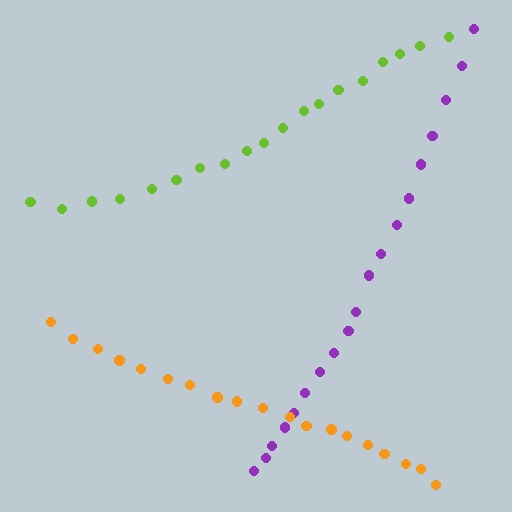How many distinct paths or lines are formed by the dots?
There are 3 distinct paths.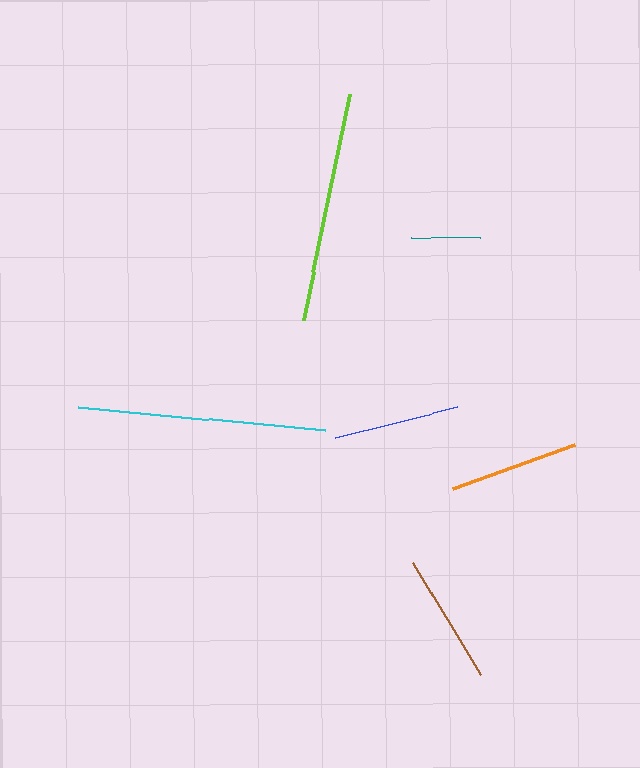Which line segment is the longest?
The cyan line is the longest at approximately 247 pixels.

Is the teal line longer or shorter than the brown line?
The brown line is longer than the teal line.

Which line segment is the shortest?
The teal line is the shortest at approximately 70 pixels.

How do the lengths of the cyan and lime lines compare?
The cyan and lime lines are approximately the same length.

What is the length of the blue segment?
The blue segment is approximately 125 pixels long.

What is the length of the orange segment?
The orange segment is approximately 130 pixels long.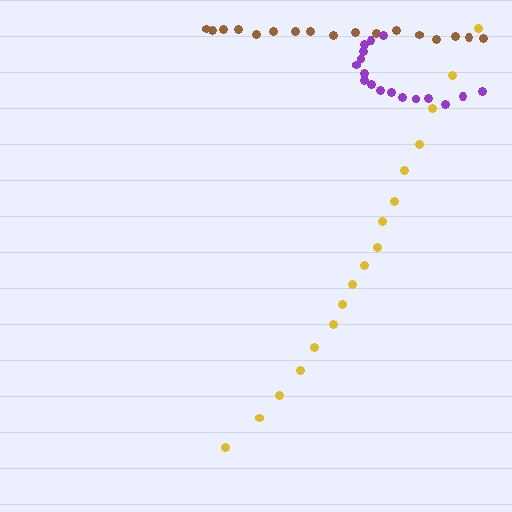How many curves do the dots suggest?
There are 3 distinct paths.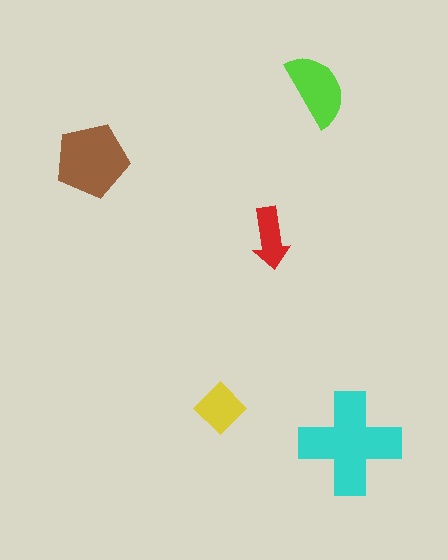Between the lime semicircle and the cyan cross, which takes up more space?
The cyan cross.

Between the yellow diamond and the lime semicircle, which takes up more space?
The lime semicircle.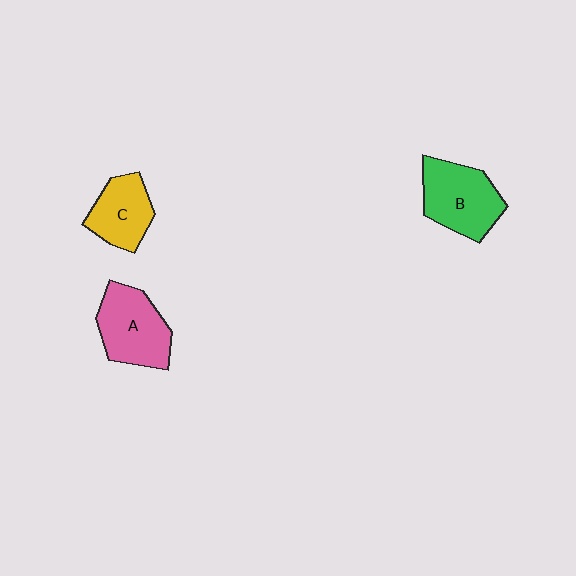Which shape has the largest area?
Shape B (green).